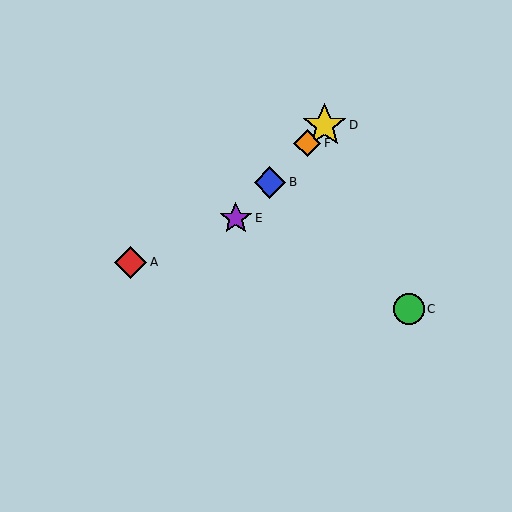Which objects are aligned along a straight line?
Objects B, D, E, F are aligned along a straight line.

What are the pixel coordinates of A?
Object A is at (131, 262).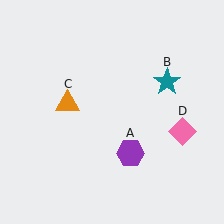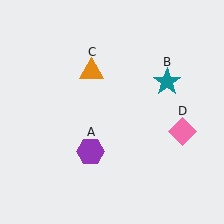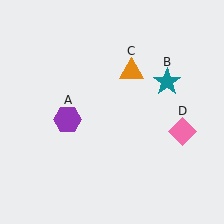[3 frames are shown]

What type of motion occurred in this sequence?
The purple hexagon (object A), orange triangle (object C) rotated clockwise around the center of the scene.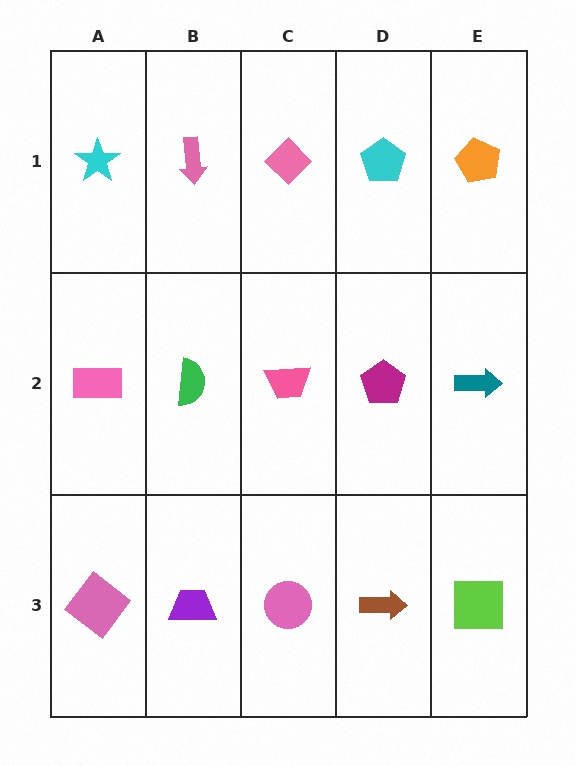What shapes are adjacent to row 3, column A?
A pink rectangle (row 2, column A), a purple trapezoid (row 3, column B).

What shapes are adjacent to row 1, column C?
A pink trapezoid (row 2, column C), a pink arrow (row 1, column B), a cyan pentagon (row 1, column D).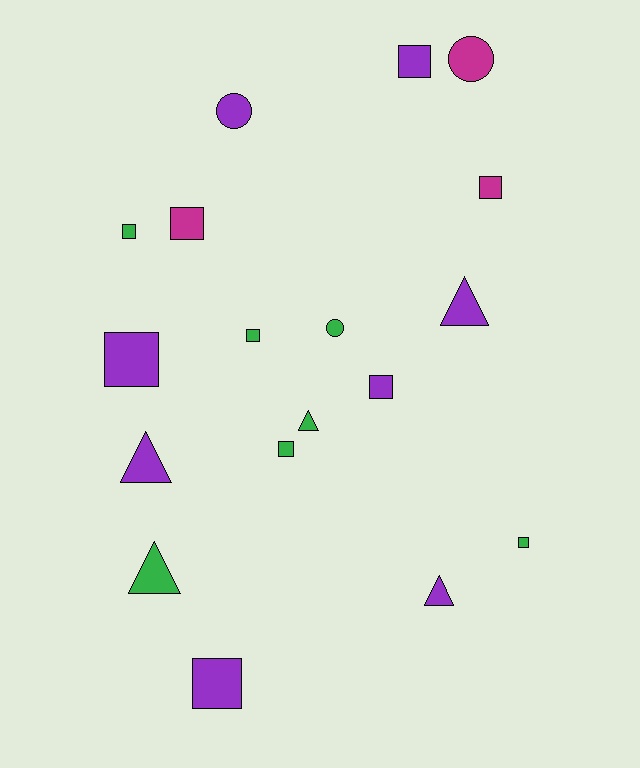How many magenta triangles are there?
There are no magenta triangles.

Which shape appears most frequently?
Square, with 10 objects.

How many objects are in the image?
There are 18 objects.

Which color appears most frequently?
Purple, with 8 objects.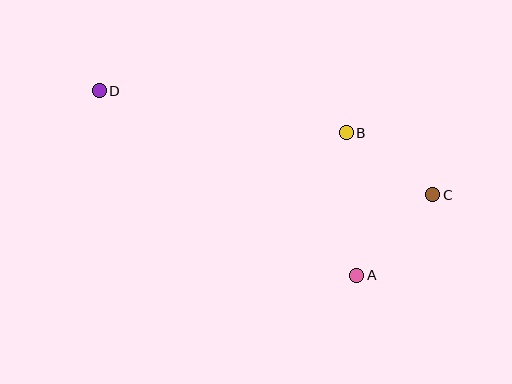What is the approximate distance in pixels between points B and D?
The distance between B and D is approximately 251 pixels.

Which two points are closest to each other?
Points B and C are closest to each other.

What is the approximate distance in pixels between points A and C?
The distance between A and C is approximately 111 pixels.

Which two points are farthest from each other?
Points C and D are farthest from each other.